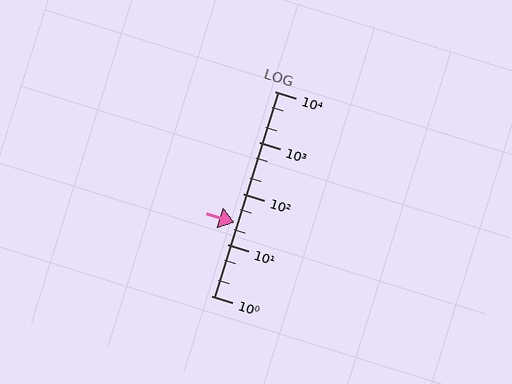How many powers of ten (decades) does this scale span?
The scale spans 4 decades, from 1 to 10000.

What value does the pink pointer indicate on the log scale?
The pointer indicates approximately 27.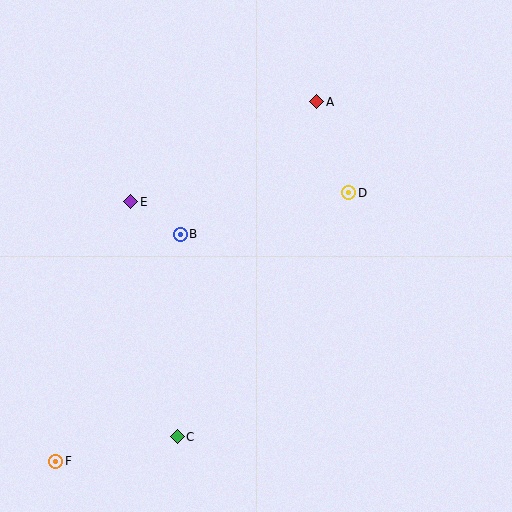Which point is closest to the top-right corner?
Point A is closest to the top-right corner.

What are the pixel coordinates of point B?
Point B is at (180, 234).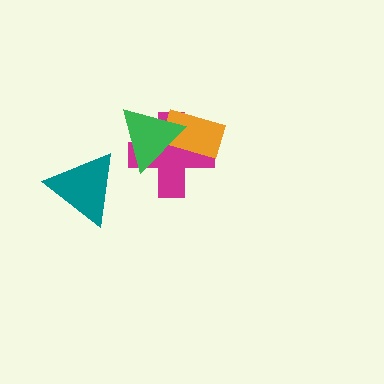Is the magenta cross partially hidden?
Yes, it is partially covered by another shape.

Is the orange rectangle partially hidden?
Yes, it is partially covered by another shape.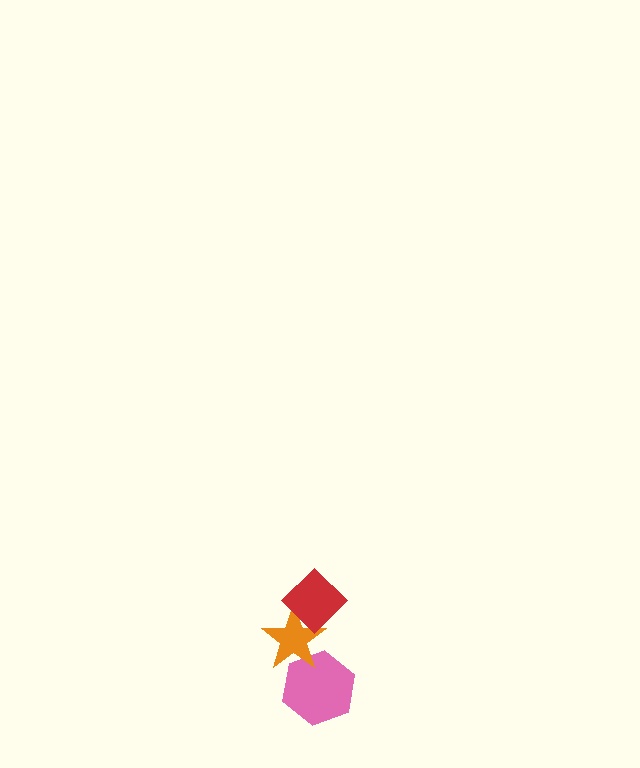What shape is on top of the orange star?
The red diamond is on top of the orange star.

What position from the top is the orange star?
The orange star is 2nd from the top.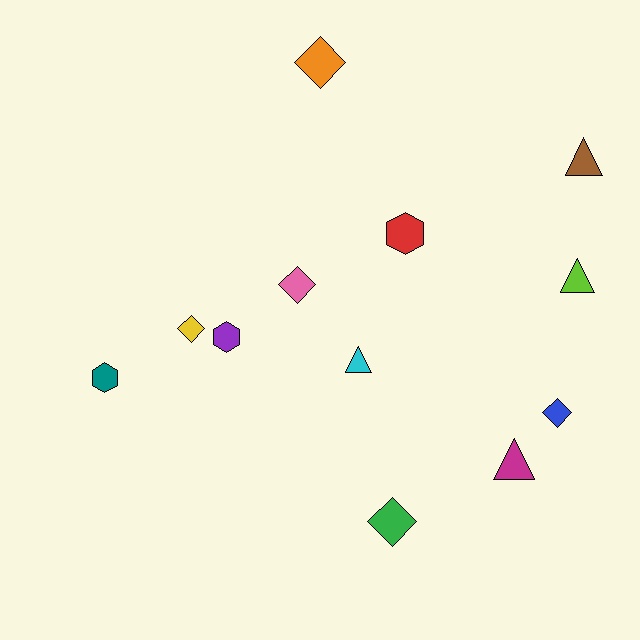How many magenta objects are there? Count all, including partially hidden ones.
There is 1 magenta object.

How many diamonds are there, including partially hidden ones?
There are 5 diamonds.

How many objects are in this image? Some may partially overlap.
There are 12 objects.